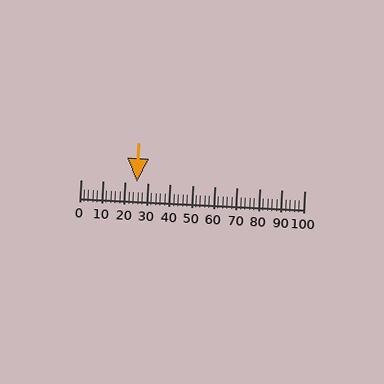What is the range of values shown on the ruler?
The ruler shows values from 0 to 100.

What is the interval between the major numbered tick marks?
The major tick marks are spaced 10 units apart.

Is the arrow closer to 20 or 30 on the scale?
The arrow is closer to 30.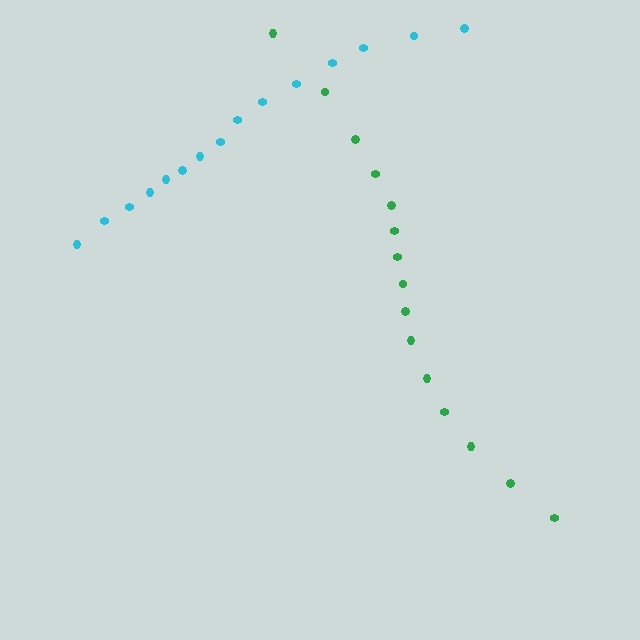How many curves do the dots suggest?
There are 2 distinct paths.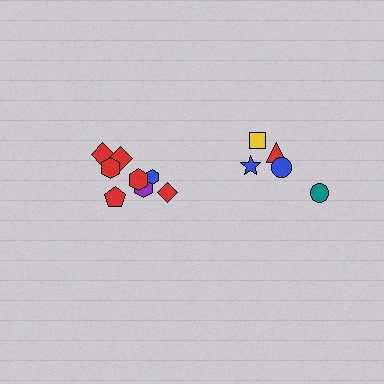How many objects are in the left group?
There are 8 objects.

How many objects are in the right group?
There are 5 objects.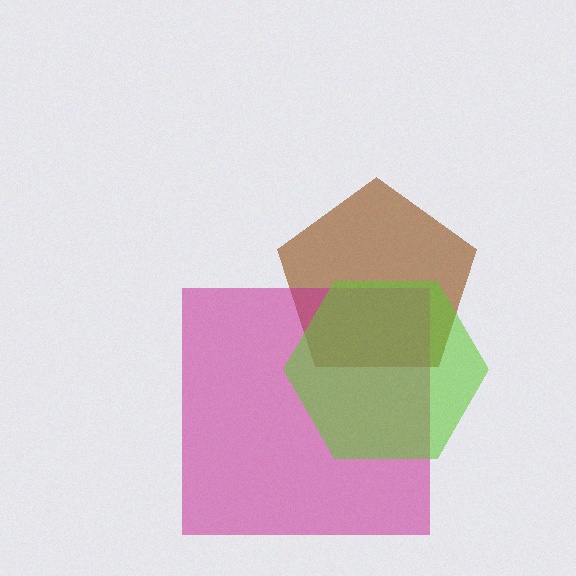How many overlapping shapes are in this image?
There are 3 overlapping shapes in the image.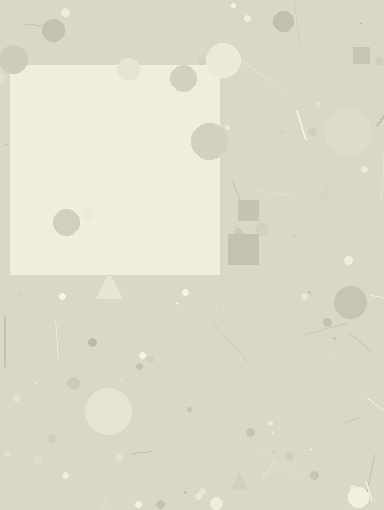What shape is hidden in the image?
A square is hidden in the image.